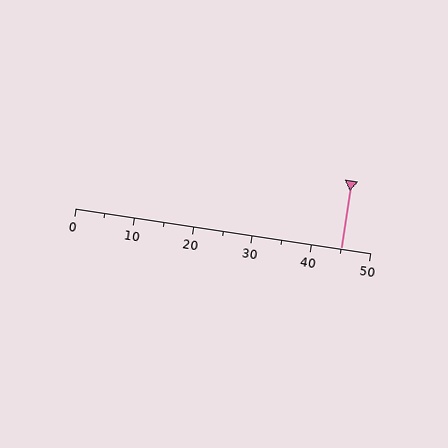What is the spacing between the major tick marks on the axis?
The major ticks are spaced 10 apart.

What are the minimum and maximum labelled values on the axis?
The axis runs from 0 to 50.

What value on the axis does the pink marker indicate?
The marker indicates approximately 45.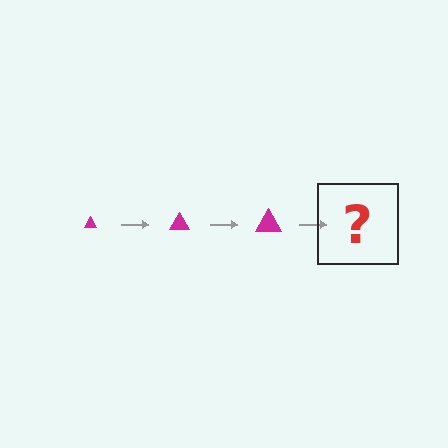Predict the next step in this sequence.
The next step is a magenta triangle, larger than the previous one.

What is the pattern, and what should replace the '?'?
The pattern is that the triangle gets progressively larger each step. The '?' should be a magenta triangle, larger than the previous one.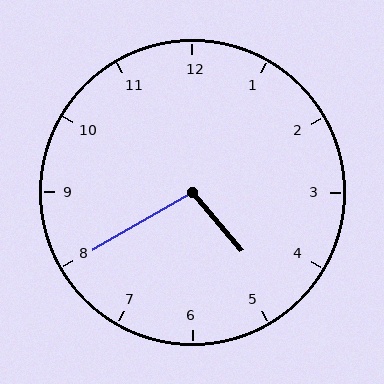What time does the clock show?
4:40.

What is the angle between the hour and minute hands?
Approximately 100 degrees.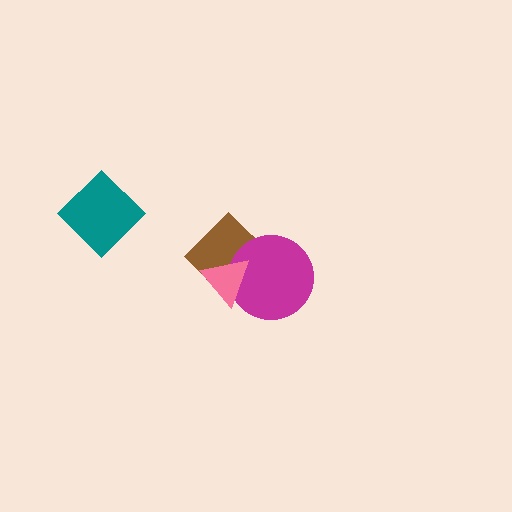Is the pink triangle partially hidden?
No, no other shape covers it.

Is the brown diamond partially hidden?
Yes, it is partially covered by another shape.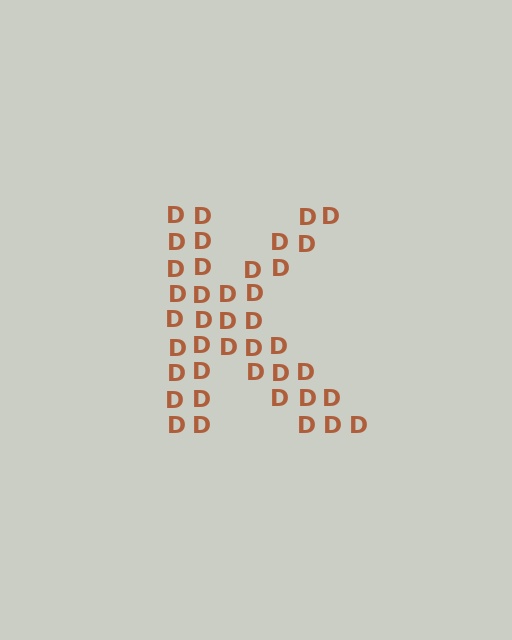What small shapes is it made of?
It is made of small letter D's.